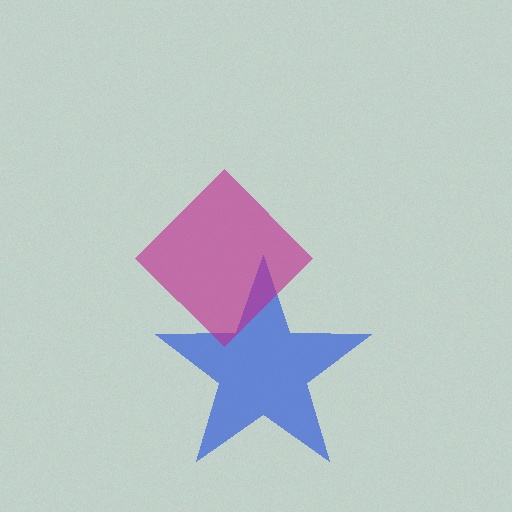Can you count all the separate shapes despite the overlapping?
Yes, there are 2 separate shapes.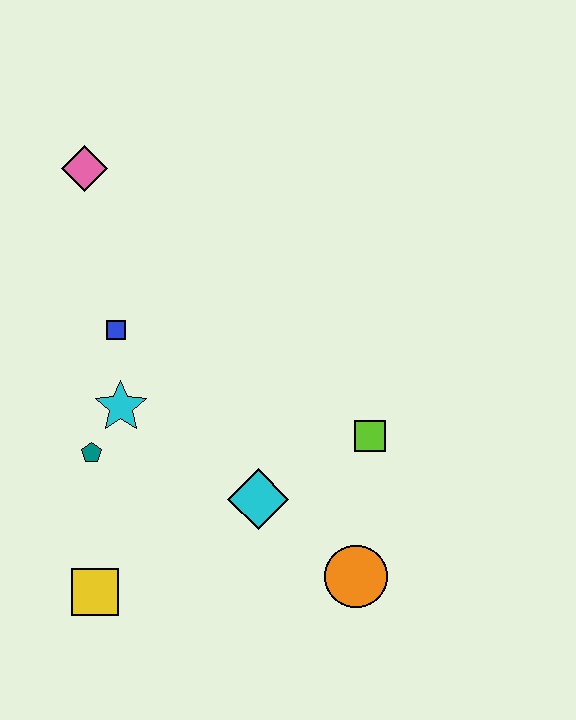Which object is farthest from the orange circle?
The pink diamond is farthest from the orange circle.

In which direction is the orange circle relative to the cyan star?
The orange circle is to the right of the cyan star.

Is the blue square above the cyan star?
Yes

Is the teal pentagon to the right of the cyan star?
No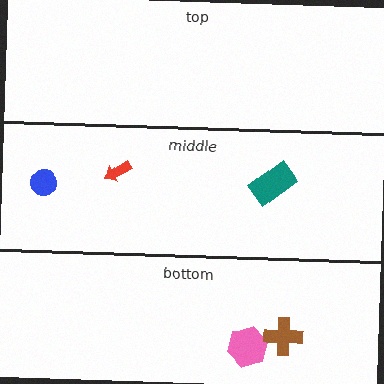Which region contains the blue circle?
The middle region.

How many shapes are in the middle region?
3.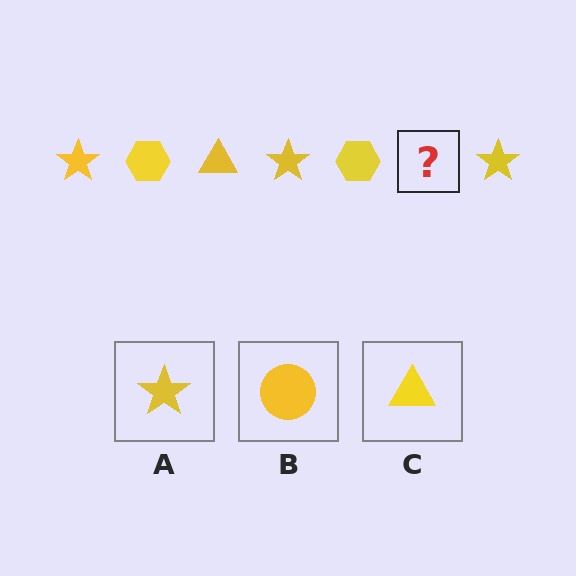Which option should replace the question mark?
Option C.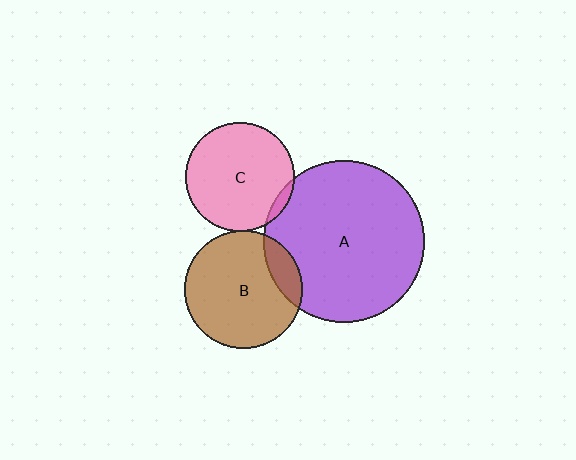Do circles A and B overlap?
Yes.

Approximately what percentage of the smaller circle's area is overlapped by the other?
Approximately 15%.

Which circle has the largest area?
Circle A (purple).